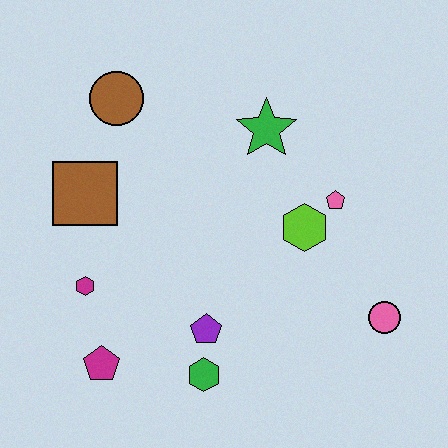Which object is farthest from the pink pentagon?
The magenta pentagon is farthest from the pink pentagon.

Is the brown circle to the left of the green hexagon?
Yes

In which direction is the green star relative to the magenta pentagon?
The green star is above the magenta pentagon.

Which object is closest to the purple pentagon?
The green hexagon is closest to the purple pentagon.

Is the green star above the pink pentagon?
Yes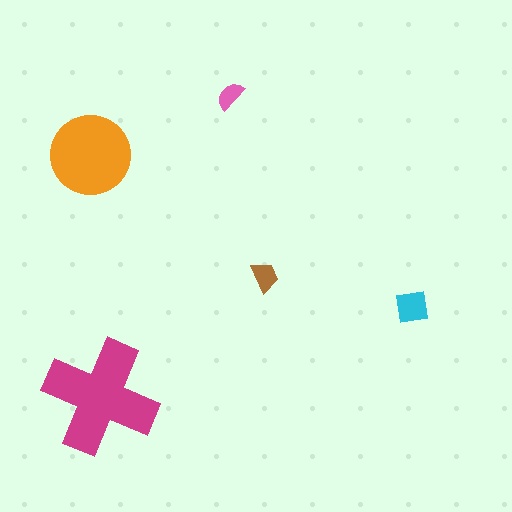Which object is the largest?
The magenta cross.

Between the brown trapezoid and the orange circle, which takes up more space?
The orange circle.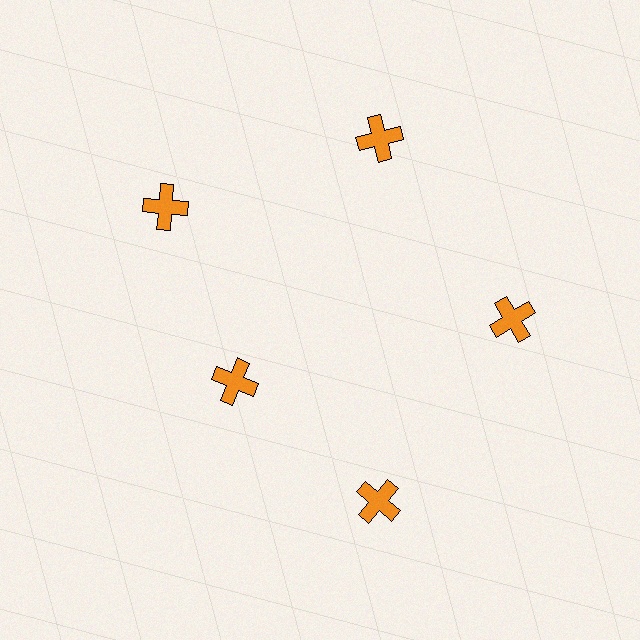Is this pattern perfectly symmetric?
No. The 5 orange crosses are arranged in a ring, but one element near the 8 o'clock position is pulled inward toward the center, breaking the 5-fold rotational symmetry.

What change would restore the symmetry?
The symmetry would be restored by moving it outward, back onto the ring so that all 5 crosses sit at equal angles and equal distance from the center.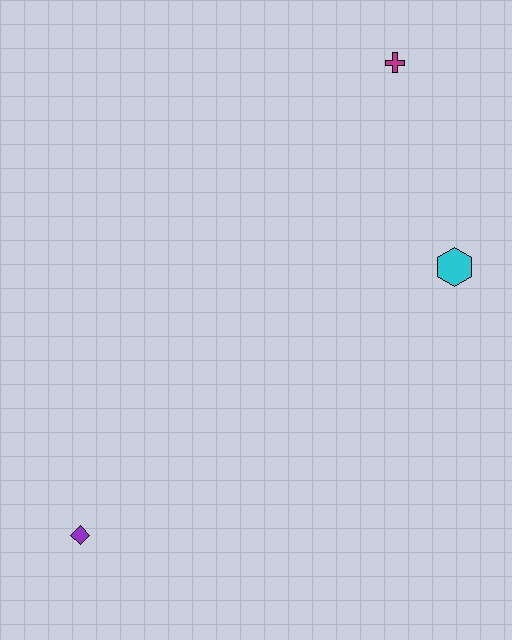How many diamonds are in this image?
There is 1 diamond.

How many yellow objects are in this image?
There are no yellow objects.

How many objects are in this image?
There are 3 objects.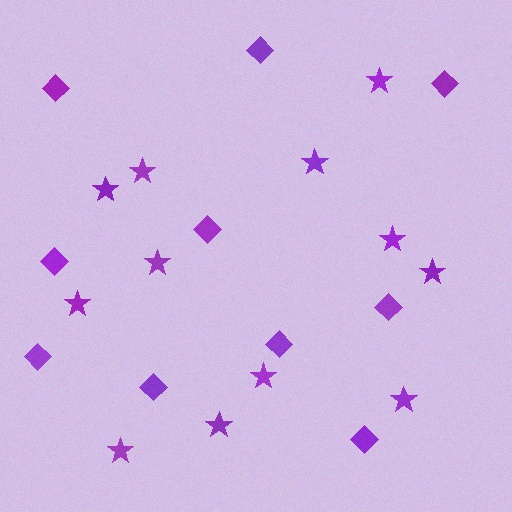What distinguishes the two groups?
There are 2 groups: one group of diamonds (10) and one group of stars (12).